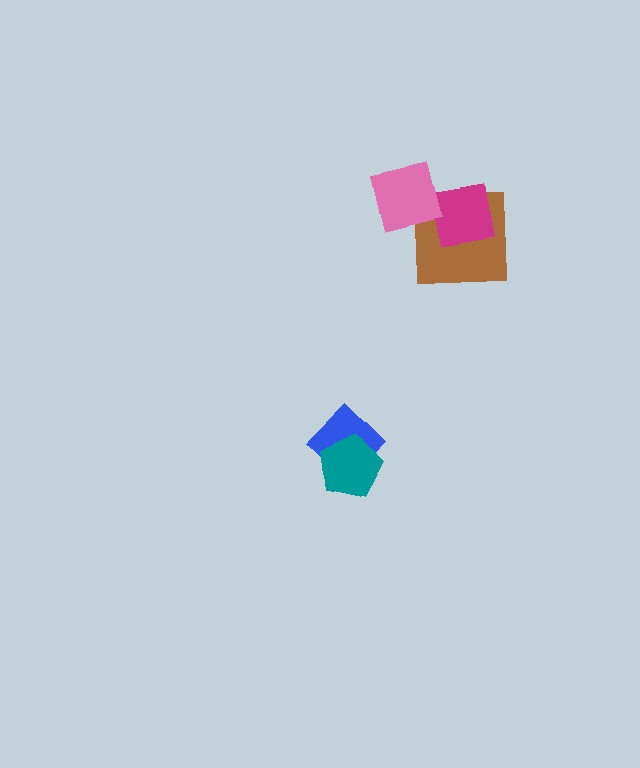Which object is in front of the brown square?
The magenta square is in front of the brown square.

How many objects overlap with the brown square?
1 object overlaps with the brown square.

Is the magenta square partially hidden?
Yes, it is partially covered by another shape.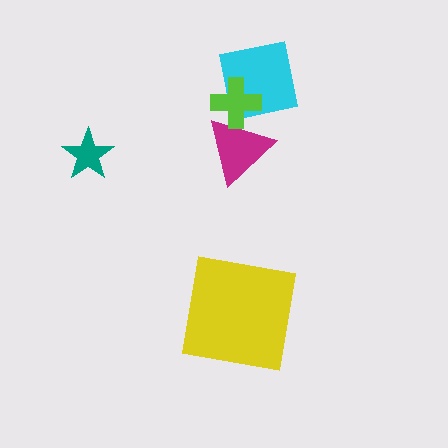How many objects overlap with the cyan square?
1 object overlaps with the cyan square.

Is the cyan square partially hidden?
Yes, it is partially covered by another shape.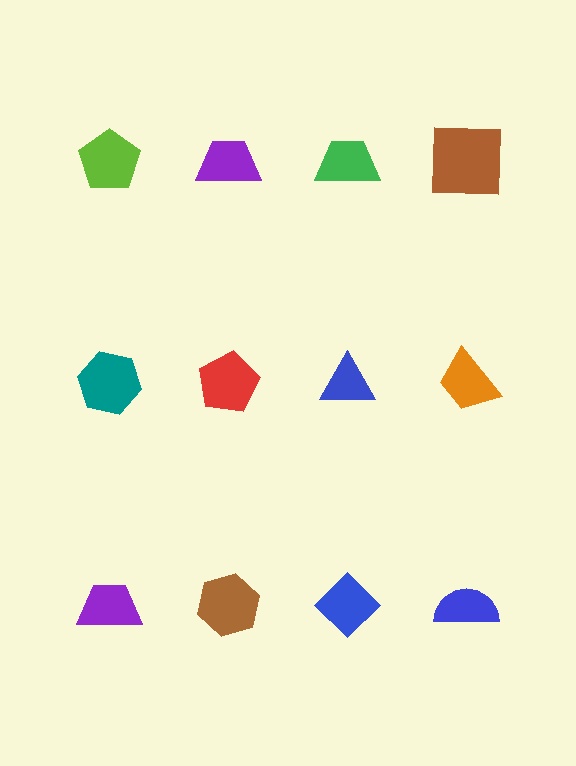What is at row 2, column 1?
A teal hexagon.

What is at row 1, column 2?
A purple trapezoid.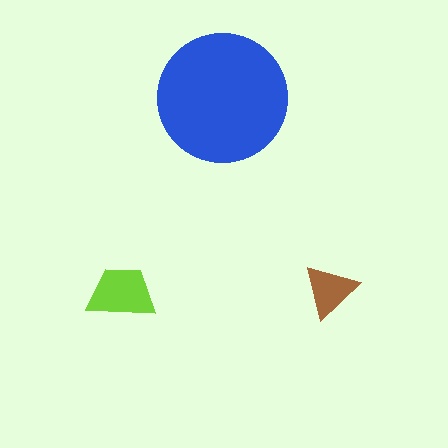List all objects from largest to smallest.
The blue circle, the lime trapezoid, the brown triangle.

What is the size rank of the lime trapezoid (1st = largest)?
2nd.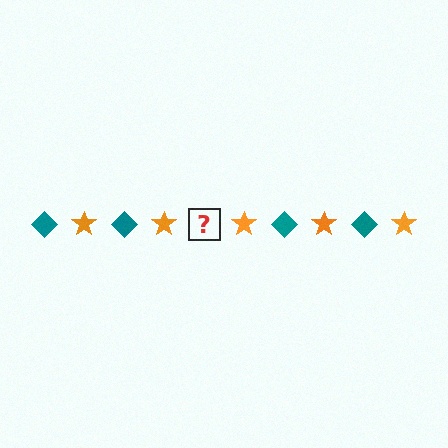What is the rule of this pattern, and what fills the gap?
The rule is that the pattern alternates between teal diamond and orange star. The gap should be filled with a teal diamond.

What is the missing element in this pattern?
The missing element is a teal diamond.